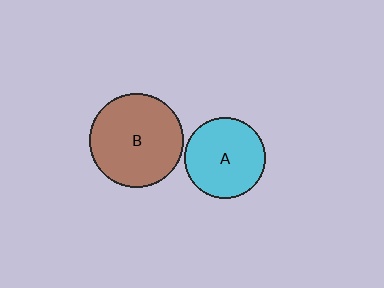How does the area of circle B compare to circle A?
Approximately 1.3 times.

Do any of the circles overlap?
No, none of the circles overlap.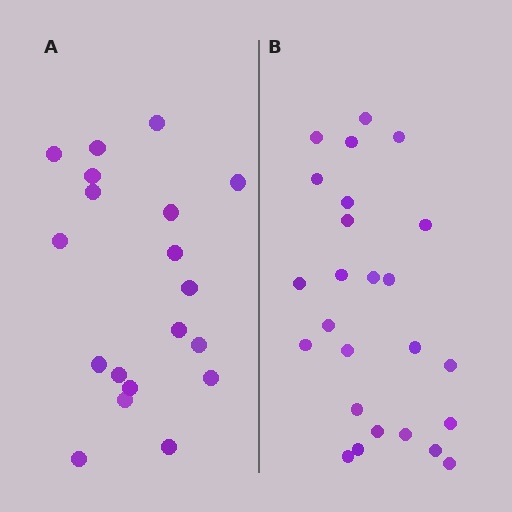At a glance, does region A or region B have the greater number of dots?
Region B (the right region) has more dots.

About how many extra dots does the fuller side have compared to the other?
Region B has about 6 more dots than region A.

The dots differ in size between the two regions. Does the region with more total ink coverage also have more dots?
No. Region A has more total ink coverage because its dots are larger, but region B actually contains more individual dots. Total area can be misleading — the number of items is what matters here.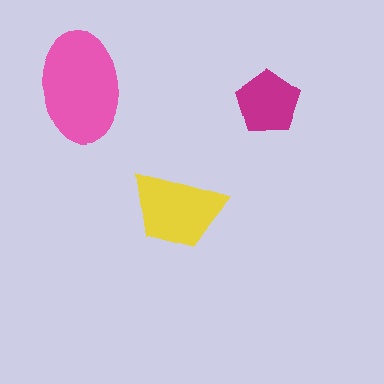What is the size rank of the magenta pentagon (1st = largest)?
3rd.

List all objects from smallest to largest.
The magenta pentagon, the yellow trapezoid, the pink ellipse.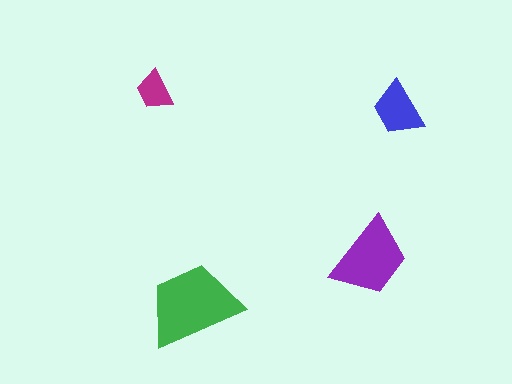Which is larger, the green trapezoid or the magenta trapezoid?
The green one.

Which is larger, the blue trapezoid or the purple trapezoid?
The purple one.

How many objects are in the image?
There are 4 objects in the image.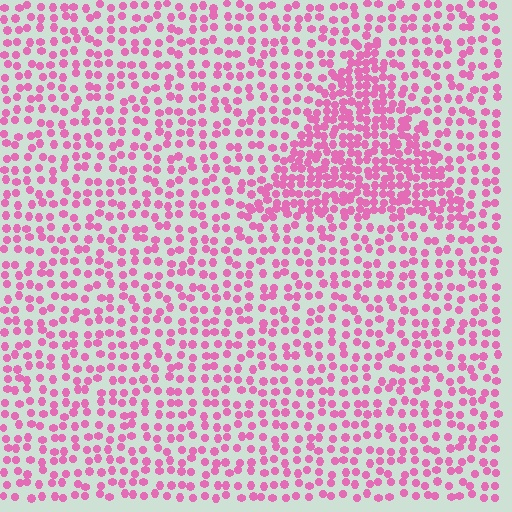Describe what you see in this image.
The image contains small pink elements arranged at two different densities. A triangle-shaped region is visible where the elements are more densely packed than the surrounding area.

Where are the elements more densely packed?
The elements are more densely packed inside the triangle boundary.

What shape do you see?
I see a triangle.